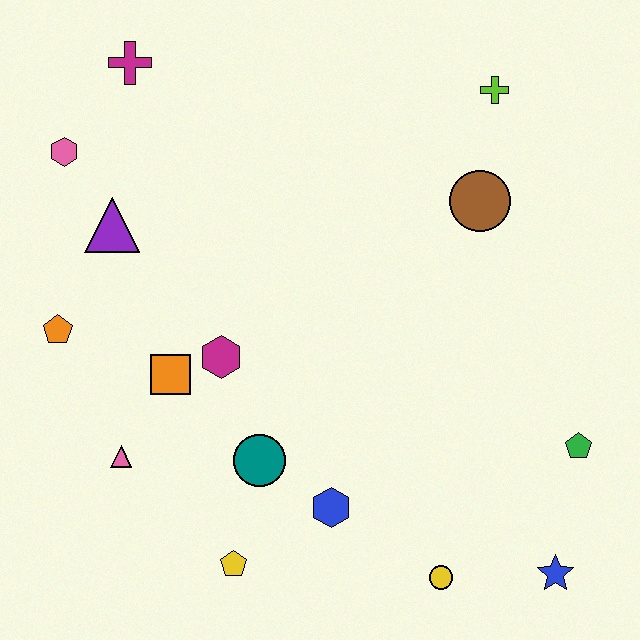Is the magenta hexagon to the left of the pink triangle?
No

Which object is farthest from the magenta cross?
The blue star is farthest from the magenta cross.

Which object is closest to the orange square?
The magenta hexagon is closest to the orange square.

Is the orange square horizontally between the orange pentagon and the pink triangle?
No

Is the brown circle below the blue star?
No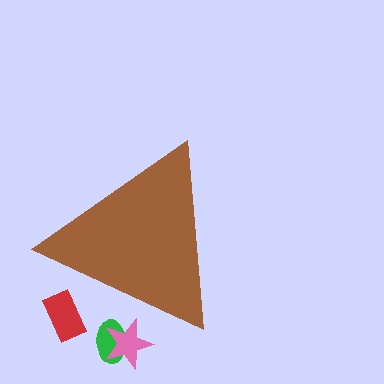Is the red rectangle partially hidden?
Yes, the red rectangle is partially hidden behind the brown triangle.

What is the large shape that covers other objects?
A brown triangle.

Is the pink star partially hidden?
Yes, the pink star is partially hidden behind the brown triangle.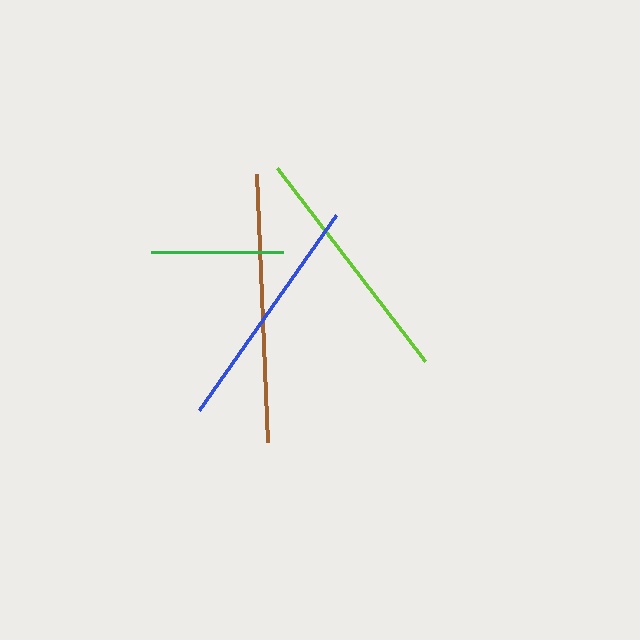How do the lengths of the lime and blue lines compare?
The lime and blue lines are approximately the same length.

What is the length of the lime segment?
The lime segment is approximately 244 pixels long.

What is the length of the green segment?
The green segment is approximately 133 pixels long.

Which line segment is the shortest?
The green line is the shortest at approximately 133 pixels.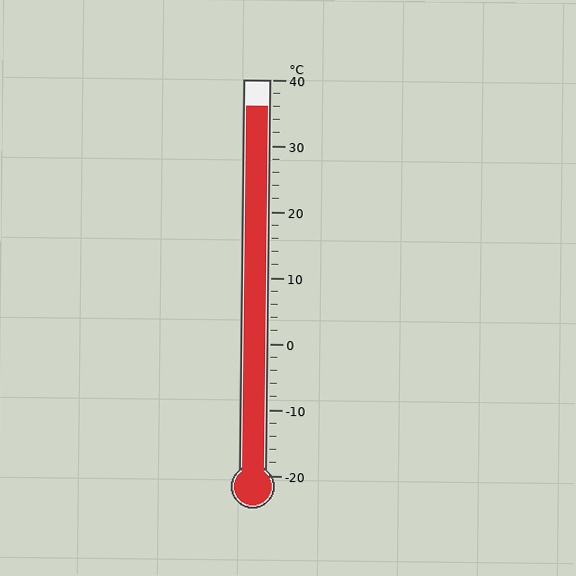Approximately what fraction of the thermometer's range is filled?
The thermometer is filled to approximately 95% of its range.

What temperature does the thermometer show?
The thermometer shows approximately 36°C.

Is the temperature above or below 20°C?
The temperature is above 20°C.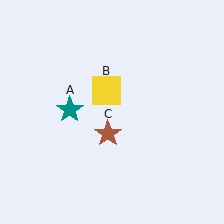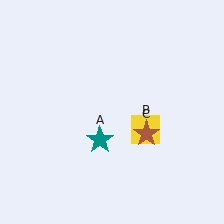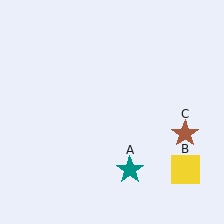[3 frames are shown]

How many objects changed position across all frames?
3 objects changed position: teal star (object A), yellow square (object B), brown star (object C).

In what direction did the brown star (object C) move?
The brown star (object C) moved right.